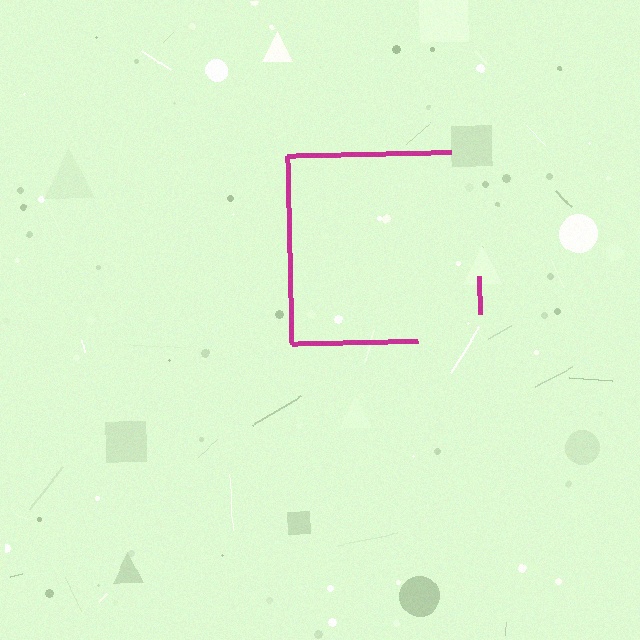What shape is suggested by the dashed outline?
The dashed outline suggests a square.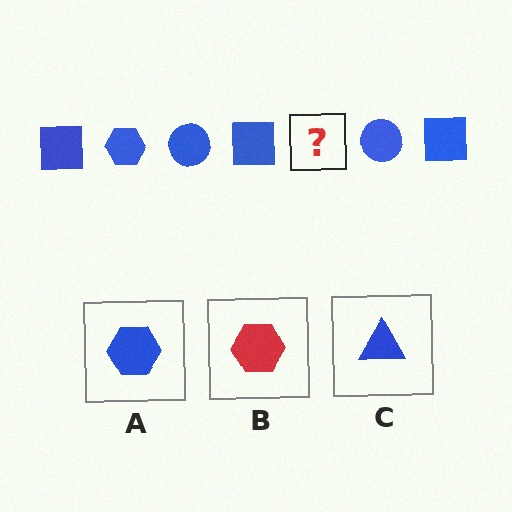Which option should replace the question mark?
Option A.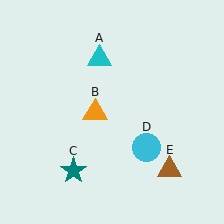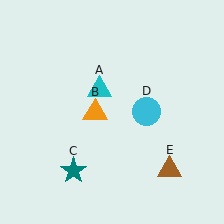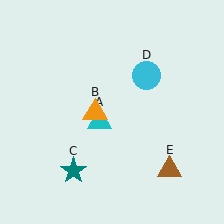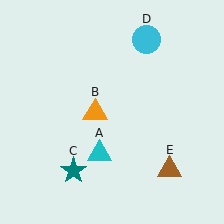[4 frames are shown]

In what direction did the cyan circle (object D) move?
The cyan circle (object D) moved up.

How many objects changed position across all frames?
2 objects changed position: cyan triangle (object A), cyan circle (object D).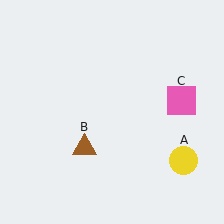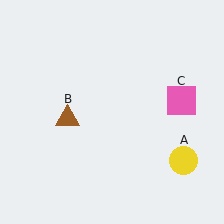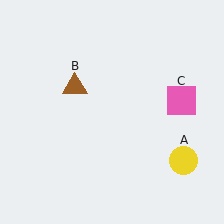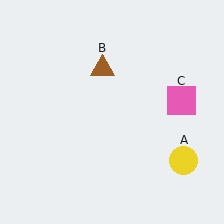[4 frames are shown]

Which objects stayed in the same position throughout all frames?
Yellow circle (object A) and pink square (object C) remained stationary.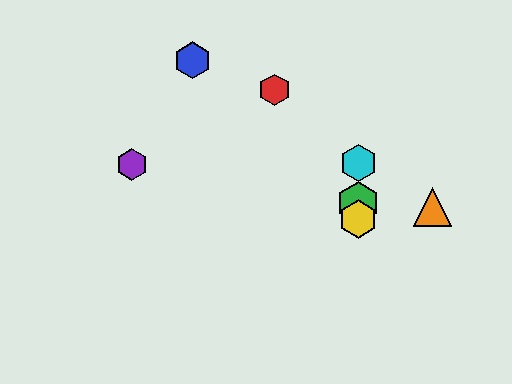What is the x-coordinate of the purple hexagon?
The purple hexagon is at x≈132.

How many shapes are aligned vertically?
3 shapes (the green hexagon, the yellow hexagon, the cyan hexagon) are aligned vertically.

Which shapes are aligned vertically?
The green hexagon, the yellow hexagon, the cyan hexagon are aligned vertically.